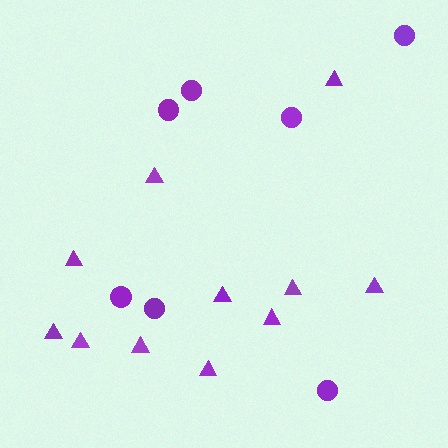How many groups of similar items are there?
There are 2 groups: one group of triangles (11) and one group of circles (7).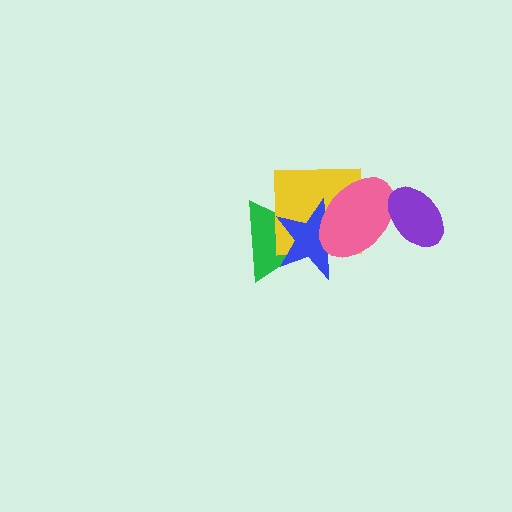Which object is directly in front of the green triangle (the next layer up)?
The yellow square is directly in front of the green triangle.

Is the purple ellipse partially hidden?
No, no other shape covers it.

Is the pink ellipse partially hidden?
Yes, it is partially covered by another shape.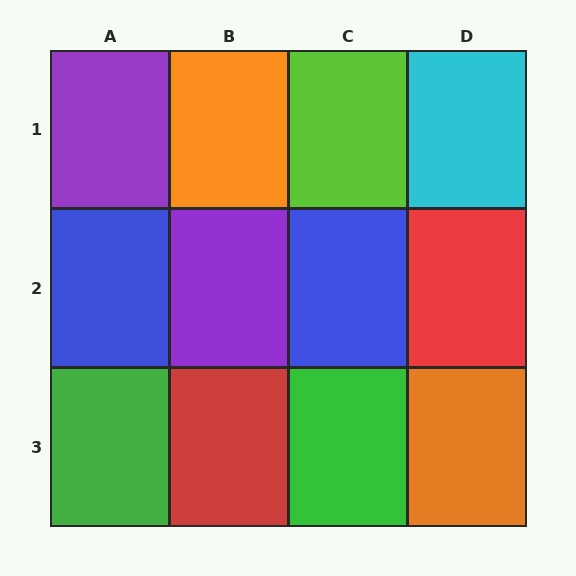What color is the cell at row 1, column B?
Orange.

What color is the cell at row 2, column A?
Blue.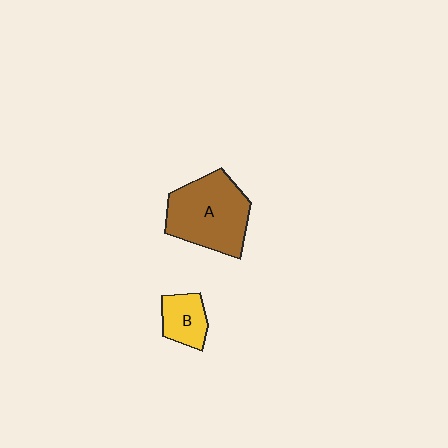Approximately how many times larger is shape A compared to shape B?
Approximately 2.5 times.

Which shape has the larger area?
Shape A (brown).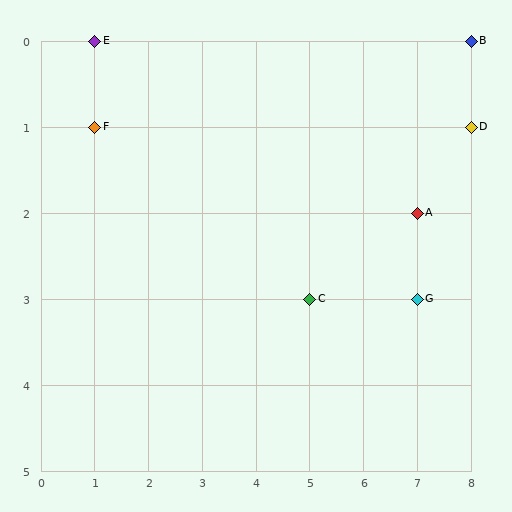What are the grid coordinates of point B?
Point B is at grid coordinates (8, 0).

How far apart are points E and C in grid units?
Points E and C are 4 columns and 3 rows apart (about 5.0 grid units diagonally).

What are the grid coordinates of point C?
Point C is at grid coordinates (5, 3).